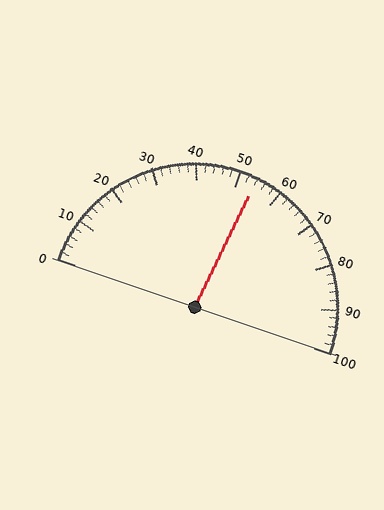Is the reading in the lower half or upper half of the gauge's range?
The reading is in the upper half of the range (0 to 100).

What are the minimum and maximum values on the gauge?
The gauge ranges from 0 to 100.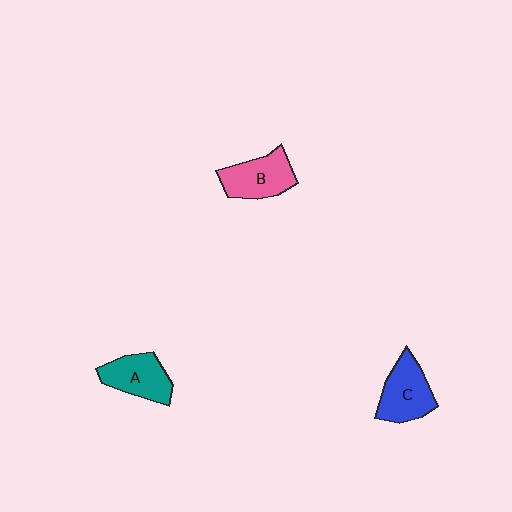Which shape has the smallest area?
Shape A (teal).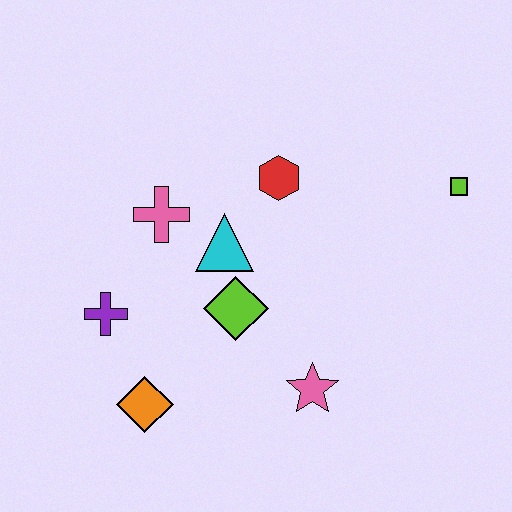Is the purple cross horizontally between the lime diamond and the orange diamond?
No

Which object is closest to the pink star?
The lime diamond is closest to the pink star.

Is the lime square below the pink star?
No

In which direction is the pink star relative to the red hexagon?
The pink star is below the red hexagon.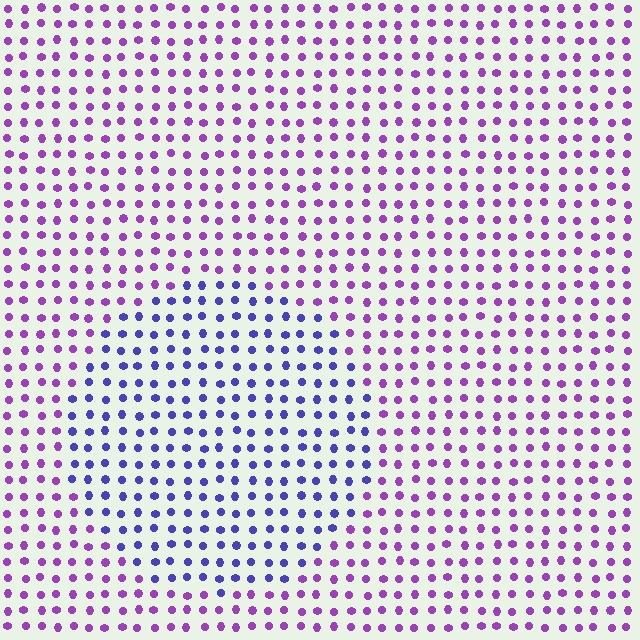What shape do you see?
I see a circle.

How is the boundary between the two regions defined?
The boundary is defined purely by a slight shift in hue (about 41 degrees). Spacing, size, and orientation are identical on both sides.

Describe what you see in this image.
The image is filled with small purple elements in a uniform arrangement. A circle-shaped region is visible where the elements are tinted to a slightly different hue, forming a subtle color boundary.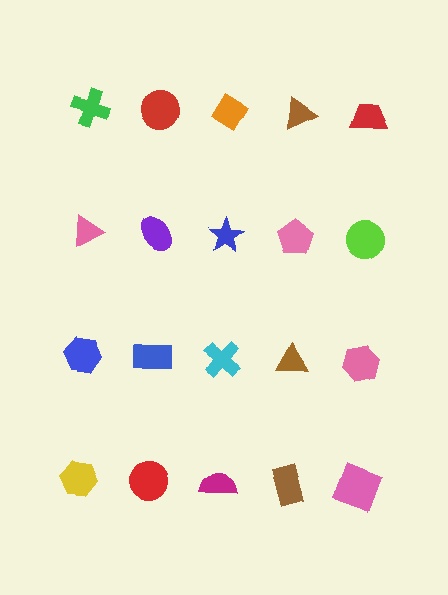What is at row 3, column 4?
A brown triangle.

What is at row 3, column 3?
A cyan cross.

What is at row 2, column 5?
A lime circle.